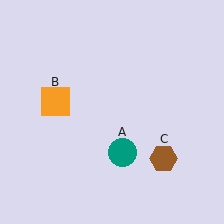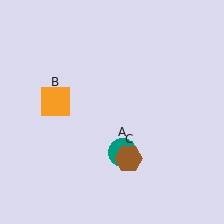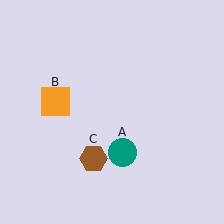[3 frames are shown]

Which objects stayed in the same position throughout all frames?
Teal circle (object A) and orange square (object B) remained stationary.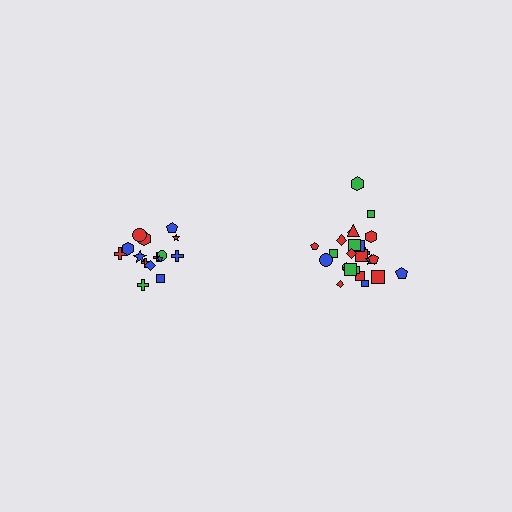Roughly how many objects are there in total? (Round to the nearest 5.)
Roughly 40 objects in total.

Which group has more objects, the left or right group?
The right group.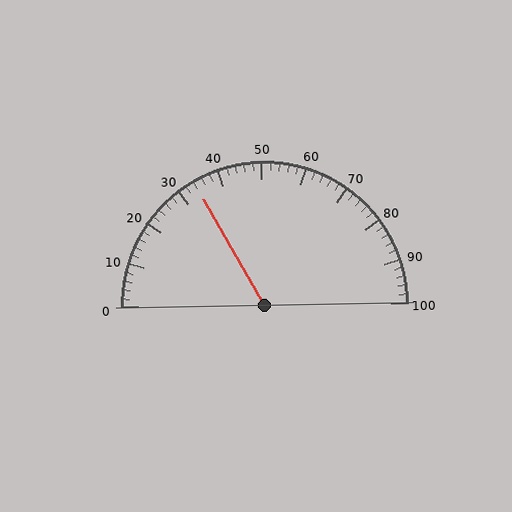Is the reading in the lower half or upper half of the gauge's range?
The reading is in the lower half of the range (0 to 100).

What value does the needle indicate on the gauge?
The needle indicates approximately 34.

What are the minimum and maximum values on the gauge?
The gauge ranges from 0 to 100.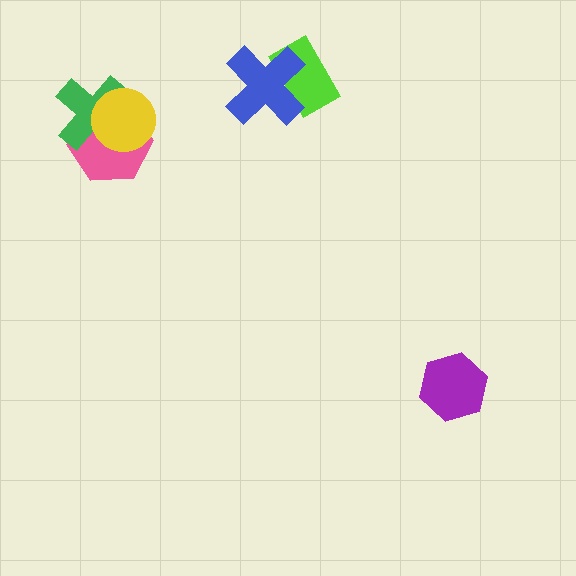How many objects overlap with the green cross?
2 objects overlap with the green cross.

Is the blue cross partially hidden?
No, no other shape covers it.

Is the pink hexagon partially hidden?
Yes, it is partially covered by another shape.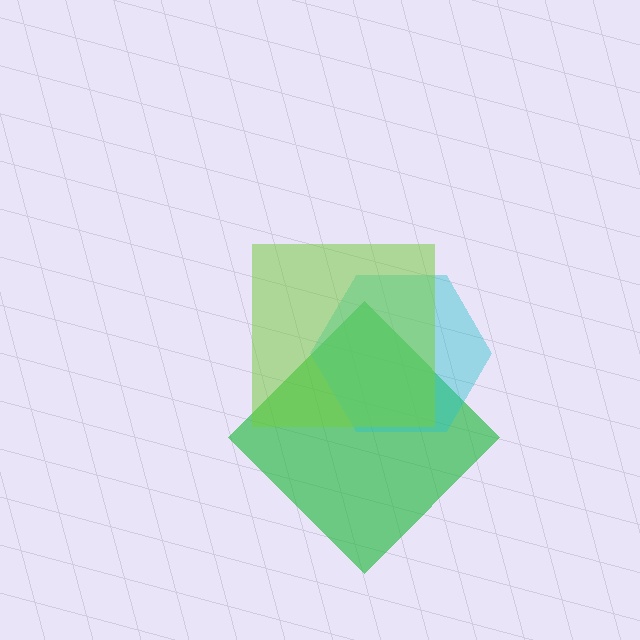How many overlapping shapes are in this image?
There are 3 overlapping shapes in the image.